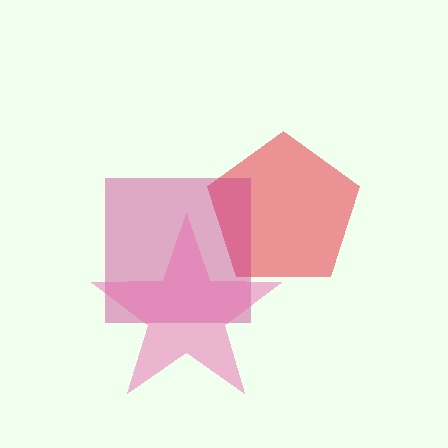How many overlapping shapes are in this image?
There are 3 overlapping shapes in the image.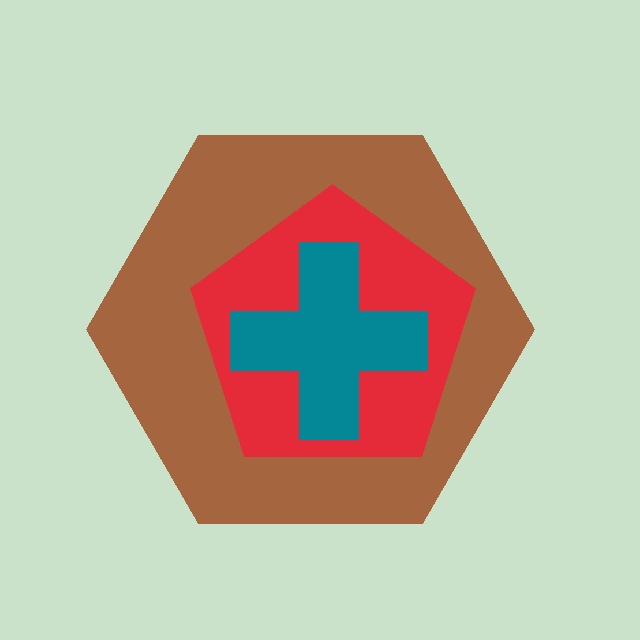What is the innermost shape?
The teal cross.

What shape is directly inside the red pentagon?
The teal cross.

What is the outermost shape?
The brown hexagon.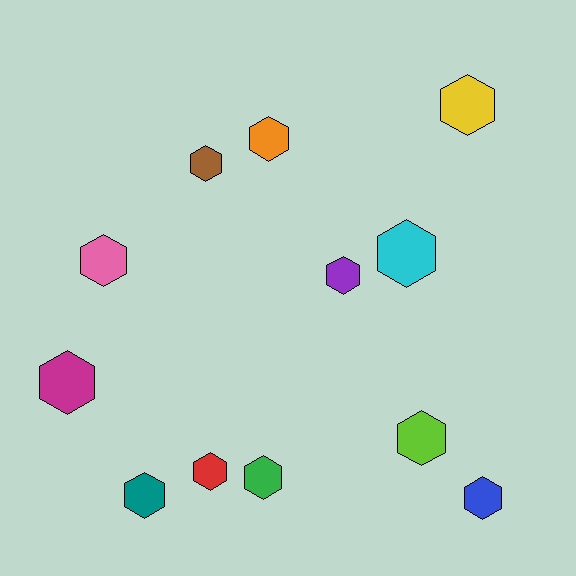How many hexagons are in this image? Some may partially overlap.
There are 12 hexagons.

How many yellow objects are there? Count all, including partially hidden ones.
There is 1 yellow object.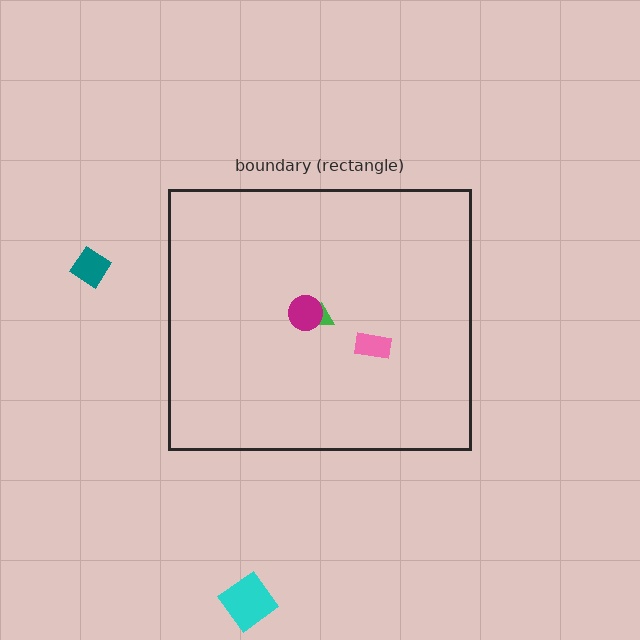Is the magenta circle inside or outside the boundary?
Inside.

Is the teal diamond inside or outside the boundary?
Outside.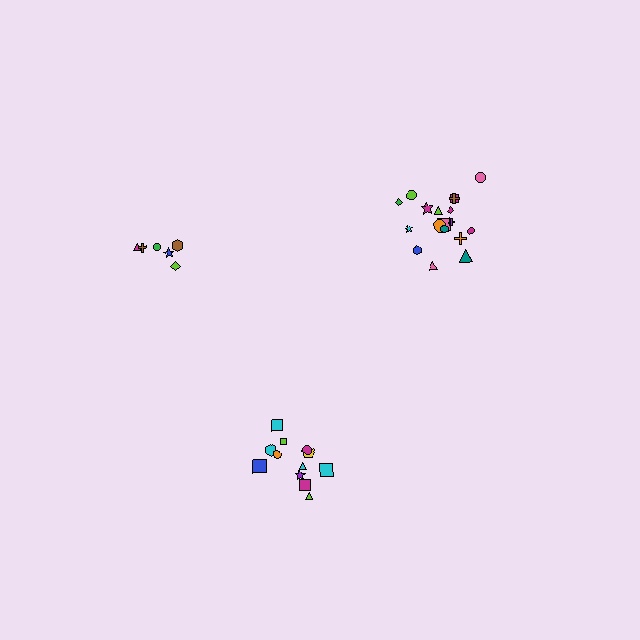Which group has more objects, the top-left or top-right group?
The top-right group.